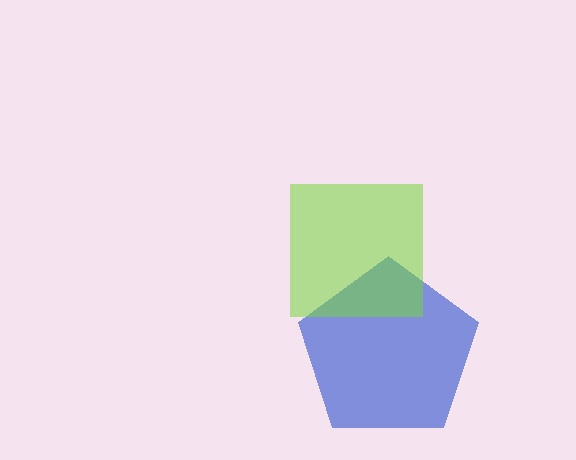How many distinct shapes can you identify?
There are 2 distinct shapes: a blue pentagon, a lime square.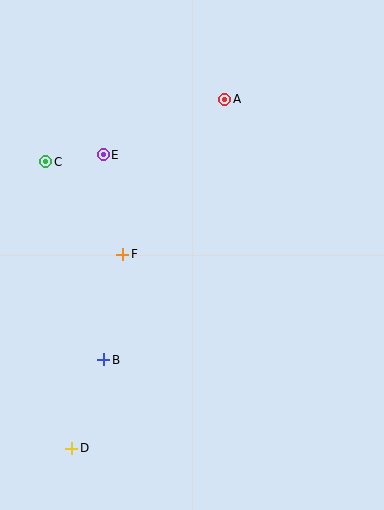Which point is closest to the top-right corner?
Point A is closest to the top-right corner.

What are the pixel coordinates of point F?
Point F is at (123, 254).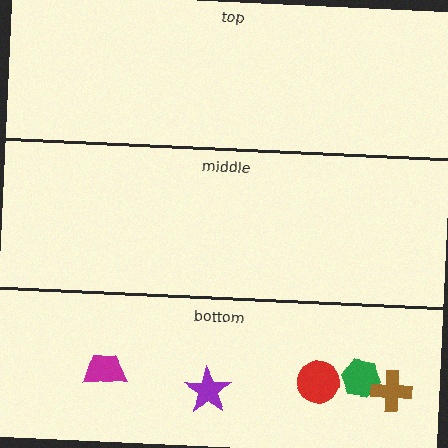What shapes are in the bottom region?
The red circle, the purple star, the magenta trapezoid, the green hexagon, the brown cross.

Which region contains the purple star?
The bottom region.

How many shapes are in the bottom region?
5.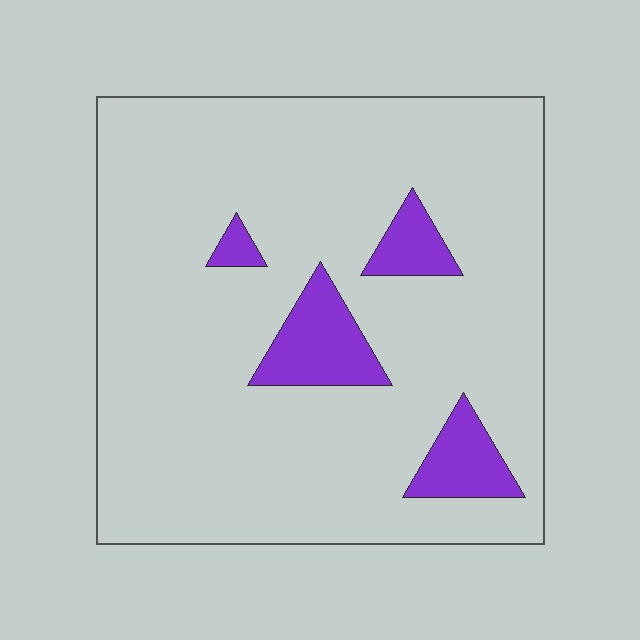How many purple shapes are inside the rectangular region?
4.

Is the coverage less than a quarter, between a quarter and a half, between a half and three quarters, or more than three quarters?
Less than a quarter.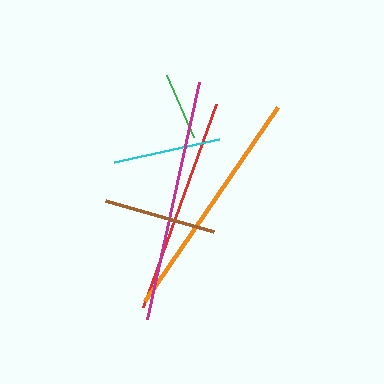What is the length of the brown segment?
The brown segment is approximately 112 pixels long.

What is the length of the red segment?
The red segment is approximately 216 pixels long.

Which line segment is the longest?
The magenta line is the longest at approximately 242 pixels.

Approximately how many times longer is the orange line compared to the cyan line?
The orange line is approximately 2.2 times the length of the cyan line.